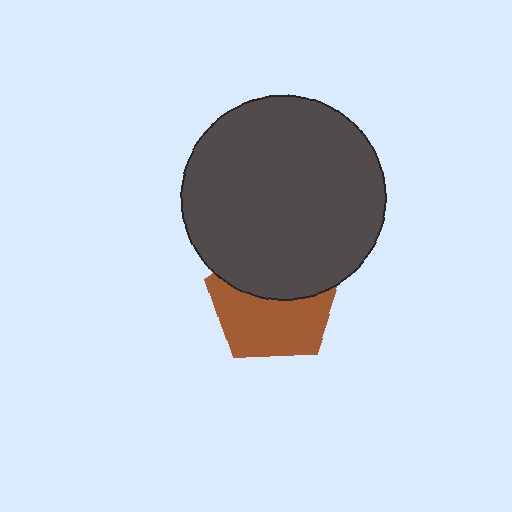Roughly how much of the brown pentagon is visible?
About half of it is visible (roughly 55%).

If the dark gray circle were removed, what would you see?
You would see the complete brown pentagon.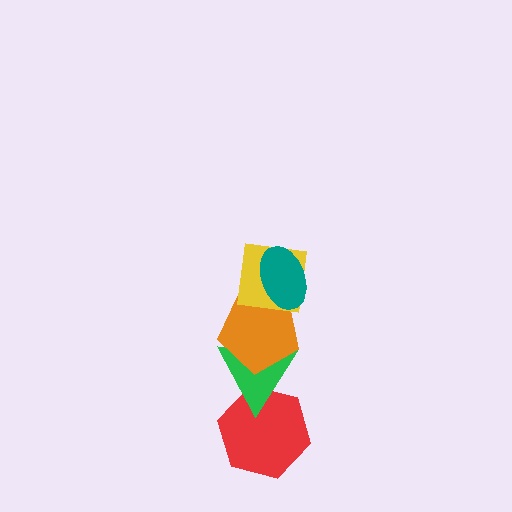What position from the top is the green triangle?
The green triangle is 4th from the top.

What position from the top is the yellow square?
The yellow square is 2nd from the top.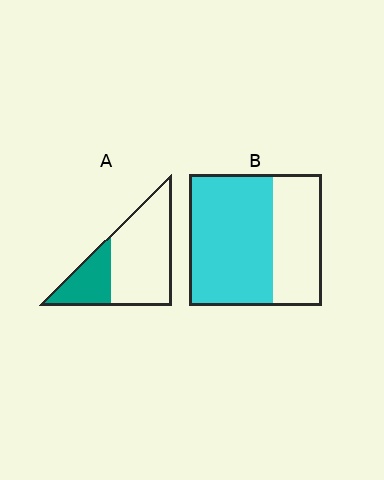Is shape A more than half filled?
No.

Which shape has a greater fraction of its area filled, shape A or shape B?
Shape B.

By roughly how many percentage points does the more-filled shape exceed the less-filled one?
By roughly 35 percentage points (B over A).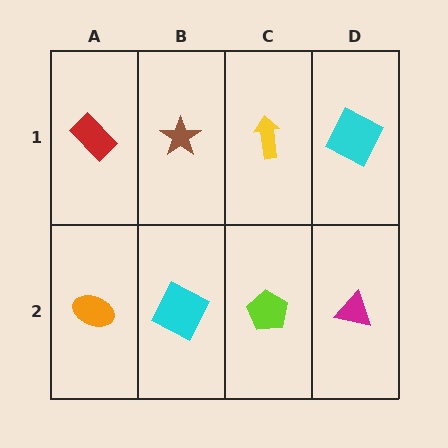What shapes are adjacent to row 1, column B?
A cyan square (row 2, column B), a red rectangle (row 1, column A), a yellow arrow (row 1, column C).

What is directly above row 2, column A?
A red rectangle.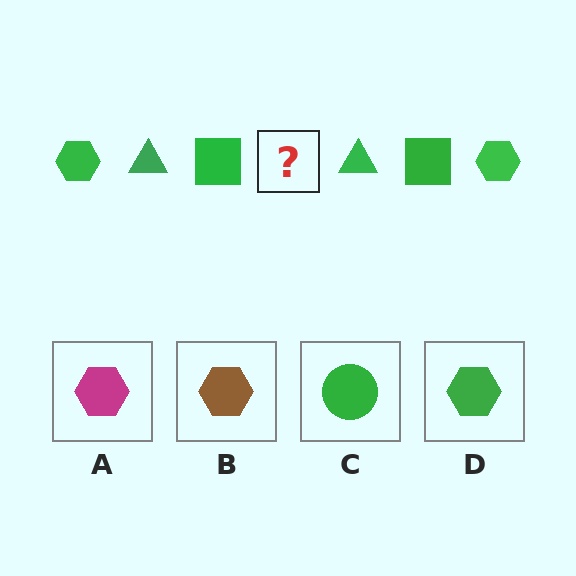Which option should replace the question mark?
Option D.